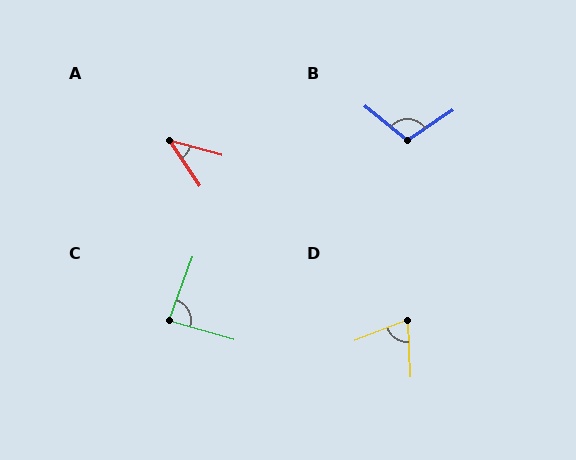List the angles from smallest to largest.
A (41°), D (71°), C (85°), B (107°).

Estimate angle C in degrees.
Approximately 85 degrees.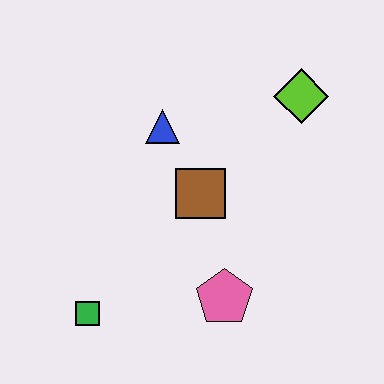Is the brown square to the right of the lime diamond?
No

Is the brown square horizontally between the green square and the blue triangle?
No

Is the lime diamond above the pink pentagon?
Yes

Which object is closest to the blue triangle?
The brown square is closest to the blue triangle.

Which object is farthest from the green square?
The lime diamond is farthest from the green square.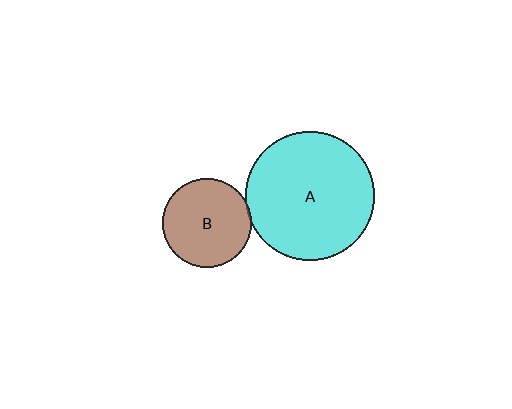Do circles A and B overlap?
Yes.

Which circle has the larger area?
Circle A (cyan).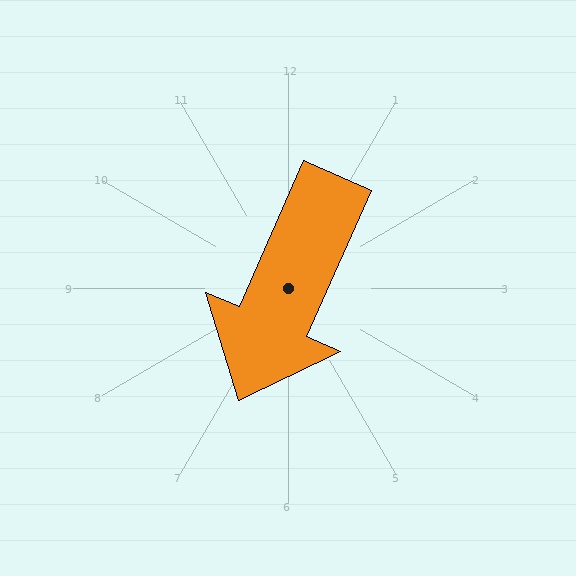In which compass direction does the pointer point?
Southwest.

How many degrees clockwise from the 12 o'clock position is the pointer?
Approximately 204 degrees.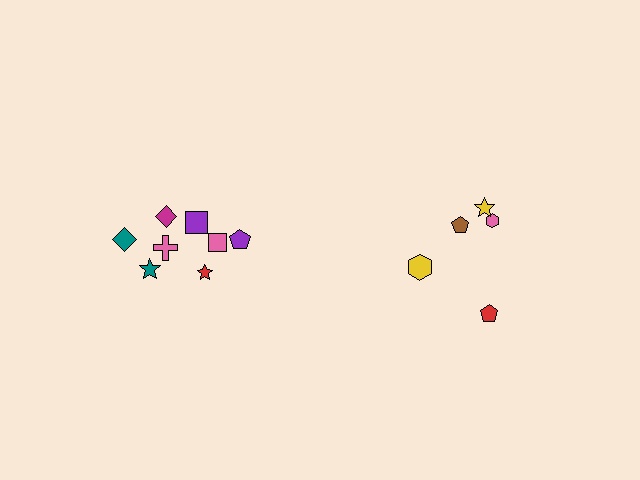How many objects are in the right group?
There are 5 objects.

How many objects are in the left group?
There are 8 objects.